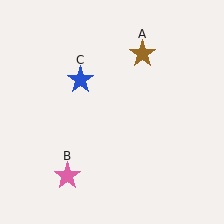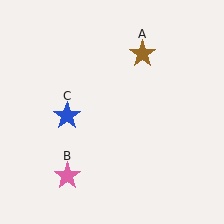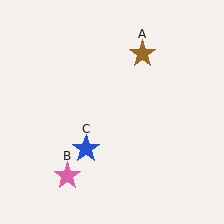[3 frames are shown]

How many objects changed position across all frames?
1 object changed position: blue star (object C).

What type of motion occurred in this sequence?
The blue star (object C) rotated counterclockwise around the center of the scene.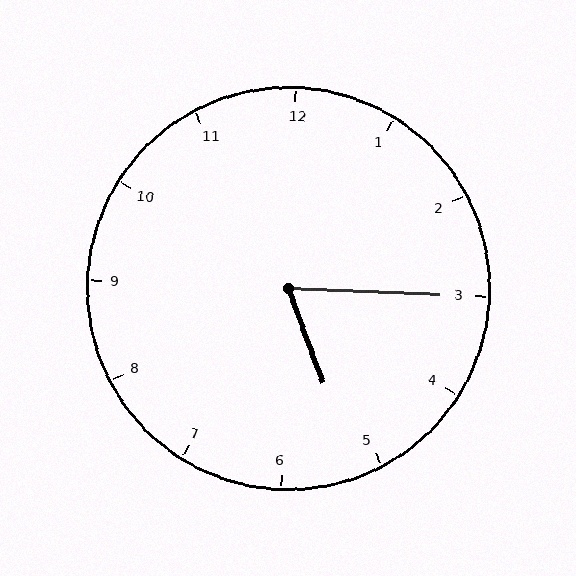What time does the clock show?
5:15.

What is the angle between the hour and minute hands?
Approximately 68 degrees.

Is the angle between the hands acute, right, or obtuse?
It is acute.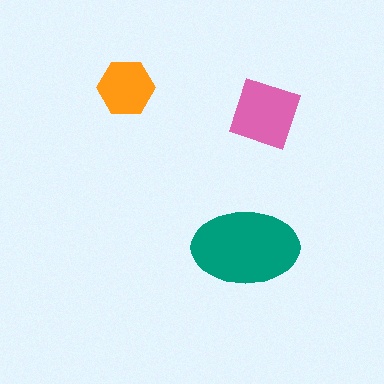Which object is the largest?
The teal ellipse.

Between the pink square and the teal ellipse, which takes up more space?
The teal ellipse.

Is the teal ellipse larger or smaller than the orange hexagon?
Larger.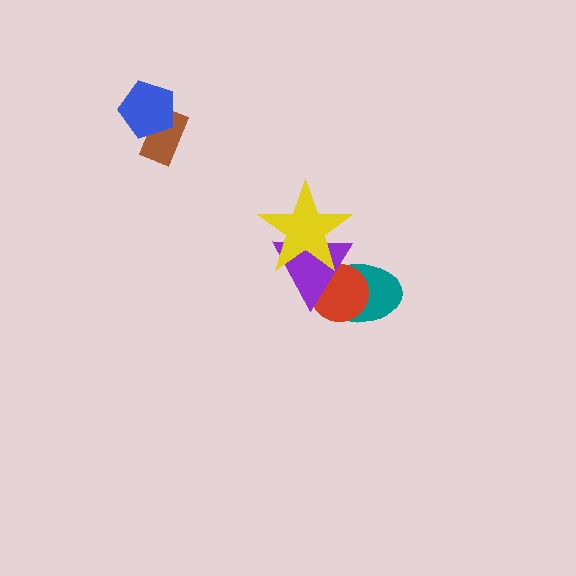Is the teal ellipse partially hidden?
Yes, it is partially covered by another shape.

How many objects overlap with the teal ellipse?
3 objects overlap with the teal ellipse.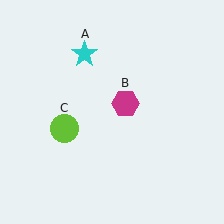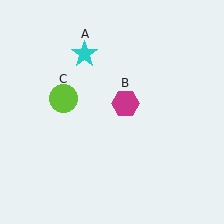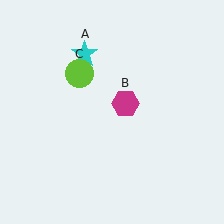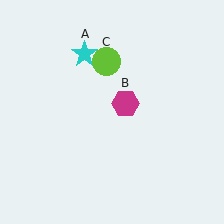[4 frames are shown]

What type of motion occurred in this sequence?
The lime circle (object C) rotated clockwise around the center of the scene.